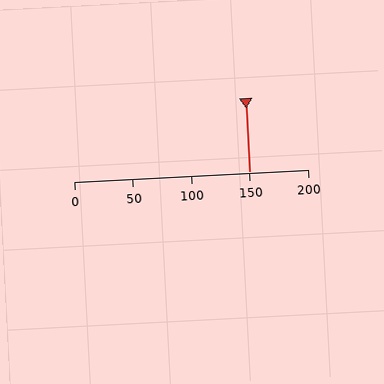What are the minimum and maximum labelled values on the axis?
The axis runs from 0 to 200.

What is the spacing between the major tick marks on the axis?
The major ticks are spaced 50 apart.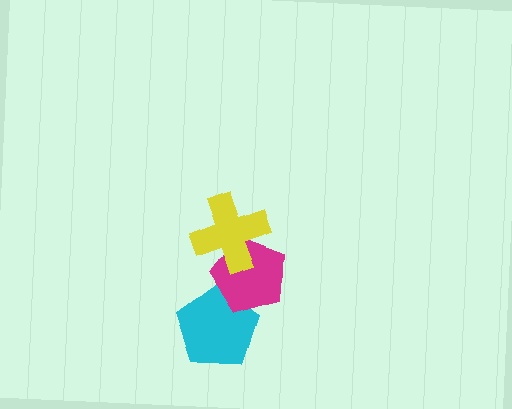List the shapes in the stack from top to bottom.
From top to bottom: the yellow cross, the magenta pentagon, the cyan pentagon.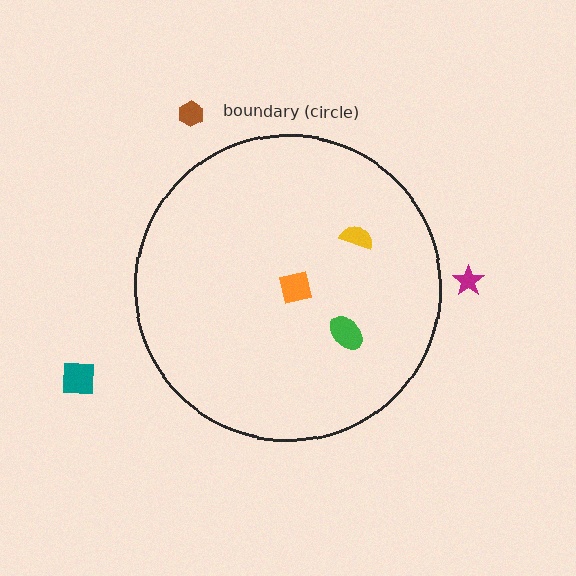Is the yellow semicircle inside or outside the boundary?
Inside.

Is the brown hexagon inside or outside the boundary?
Outside.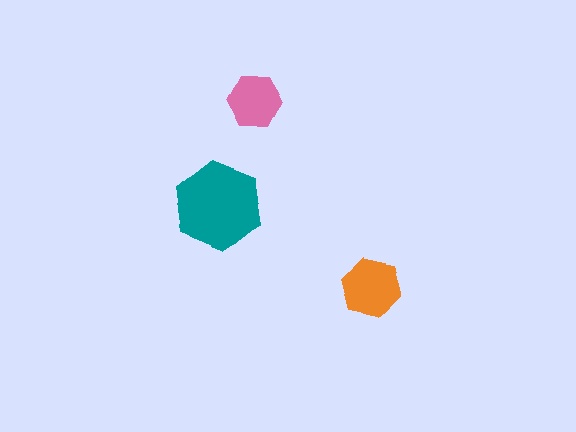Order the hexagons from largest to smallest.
the teal one, the orange one, the pink one.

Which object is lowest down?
The orange hexagon is bottommost.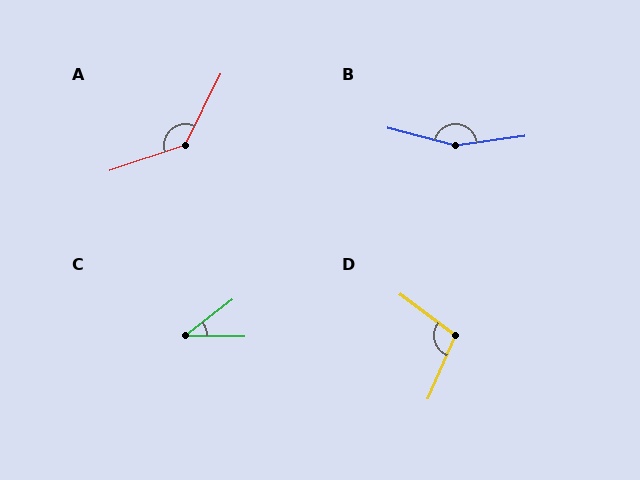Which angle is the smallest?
C, at approximately 38 degrees.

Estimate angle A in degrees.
Approximately 135 degrees.